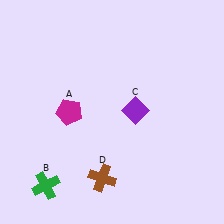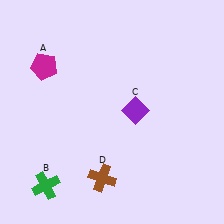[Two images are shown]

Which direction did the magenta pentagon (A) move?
The magenta pentagon (A) moved up.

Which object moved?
The magenta pentagon (A) moved up.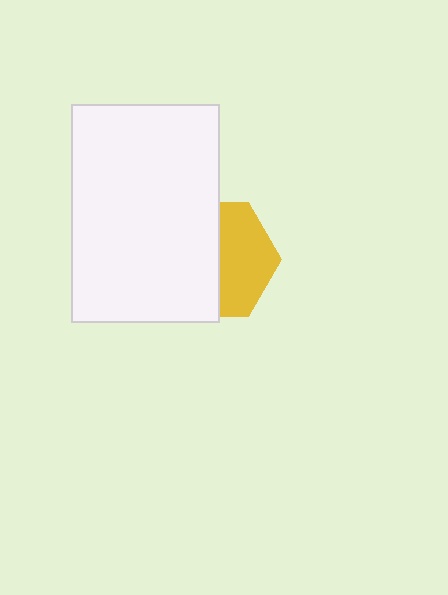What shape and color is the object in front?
The object in front is a white rectangle.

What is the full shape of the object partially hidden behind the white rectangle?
The partially hidden object is a yellow hexagon.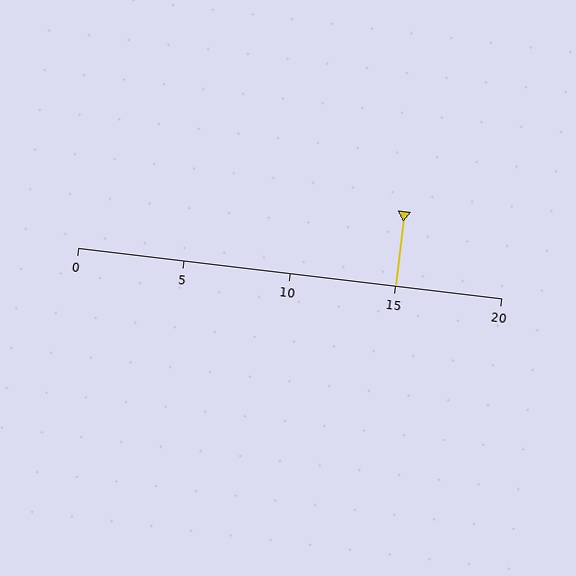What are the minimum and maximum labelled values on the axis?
The axis runs from 0 to 20.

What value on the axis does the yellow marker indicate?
The marker indicates approximately 15.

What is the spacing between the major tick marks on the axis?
The major ticks are spaced 5 apart.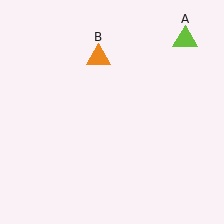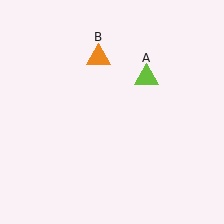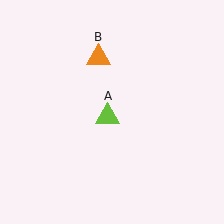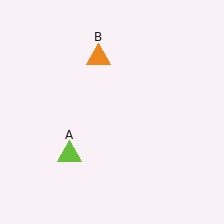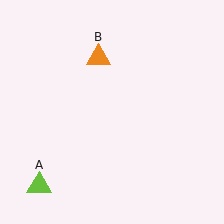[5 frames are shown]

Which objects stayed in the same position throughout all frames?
Orange triangle (object B) remained stationary.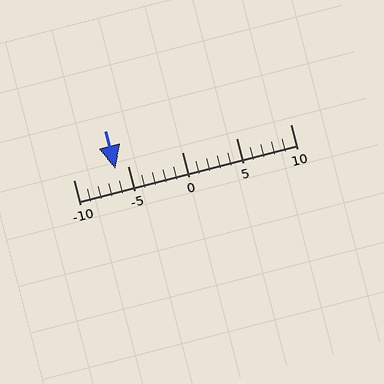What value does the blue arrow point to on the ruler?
The blue arrow points to approximately -6.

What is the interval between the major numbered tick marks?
The major tick marks are spaced 5 units apart.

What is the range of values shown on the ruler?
The ruler shows values from -10 to 10.